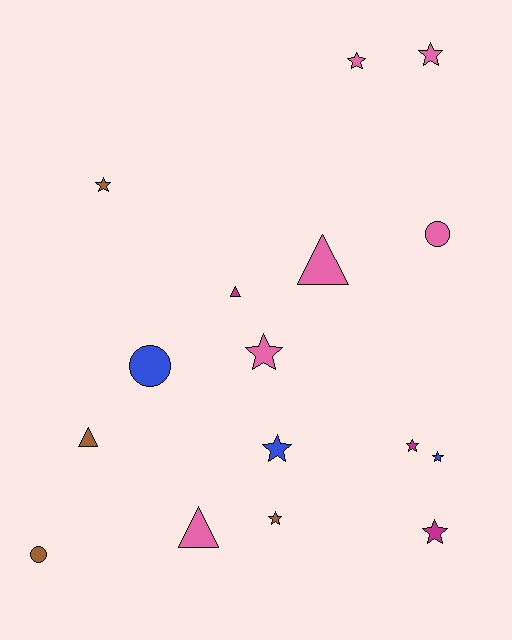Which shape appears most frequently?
Star, with 9 objects.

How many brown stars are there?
There are 2 brown stars.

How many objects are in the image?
There are 16 objects.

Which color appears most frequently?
Pink, with 6 objects.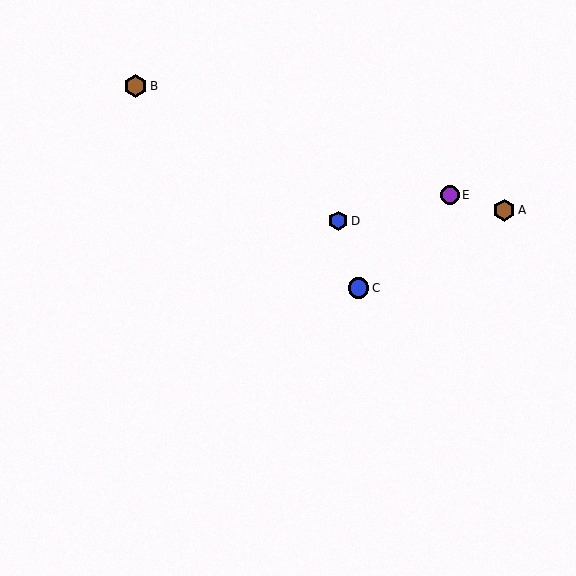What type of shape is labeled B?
Shape B is a brown hexagon.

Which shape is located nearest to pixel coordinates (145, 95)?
The brown hexagon (labeled B) at (136, 86) is nearest to that location.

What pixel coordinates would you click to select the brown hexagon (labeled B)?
Click at (136, 86) to select the brown hexagon B.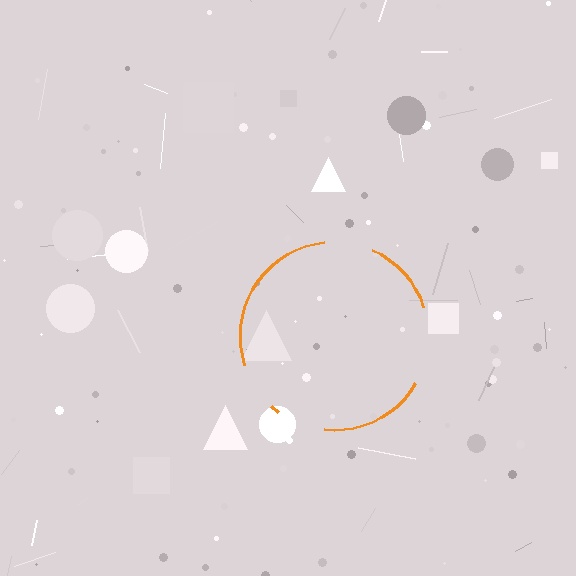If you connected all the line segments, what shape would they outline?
They would outline a circle.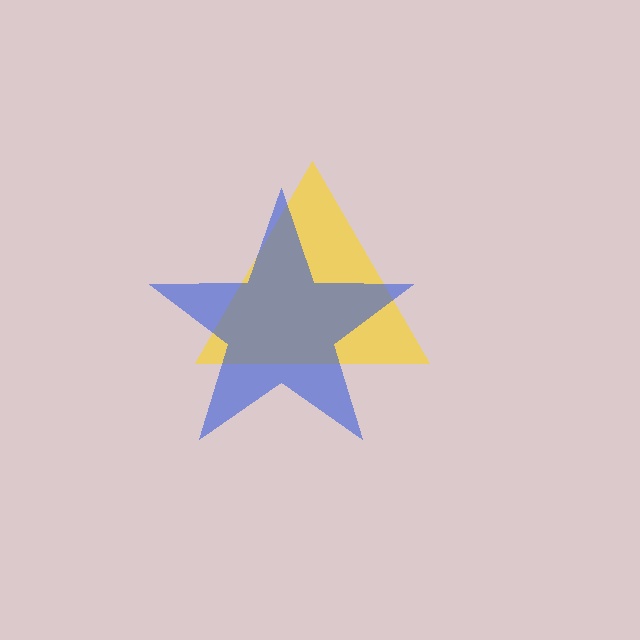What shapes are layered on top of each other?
The layered shapes are: a yellow triangle, a blue star.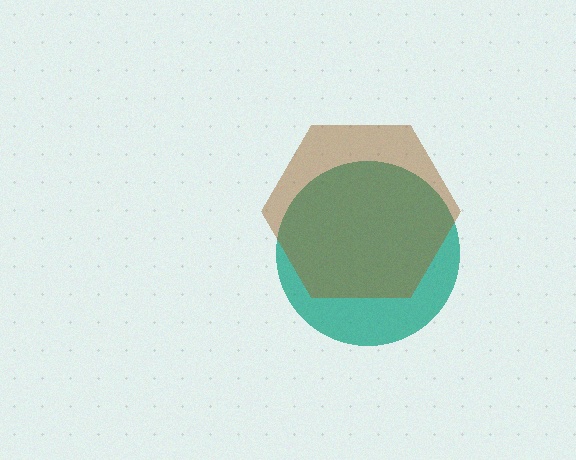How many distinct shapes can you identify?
There are 2 distinct shapes: a teal circle, a brown hexagon.